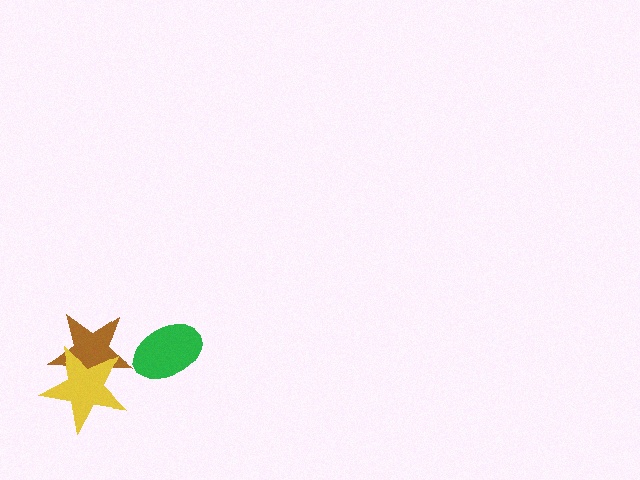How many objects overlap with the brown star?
1 object overlaps with the brown star.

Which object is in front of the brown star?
The yellow star is in front of the brown star.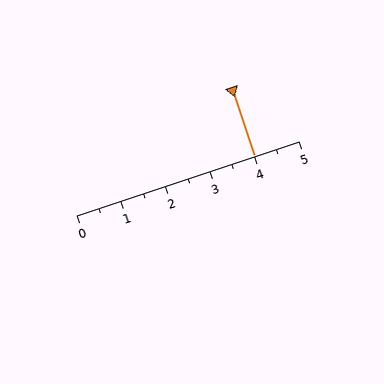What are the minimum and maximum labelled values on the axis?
The axis runs from 0 to 5.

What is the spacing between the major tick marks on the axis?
The major ticks are spaced 1 apart.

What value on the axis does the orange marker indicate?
The marker indicates approximately 4.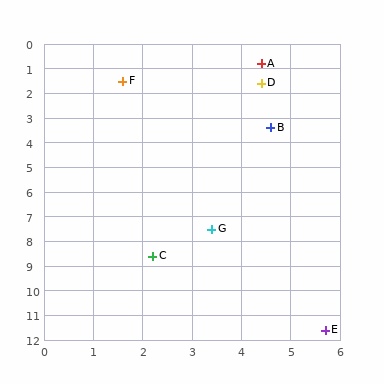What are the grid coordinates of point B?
Point B is at approximately (4.6, 3.4).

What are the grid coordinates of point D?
Point D is at approximately (4.4, 1.6).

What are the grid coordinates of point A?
Point A is at approximately (4.4, 0.8).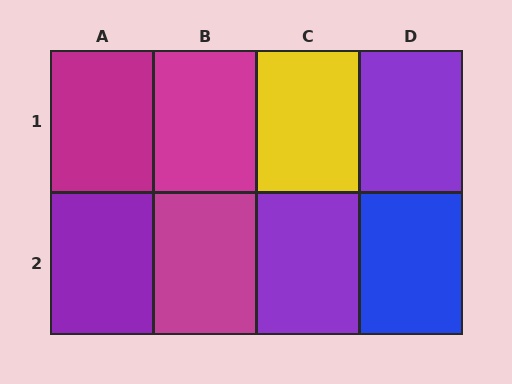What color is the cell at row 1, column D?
Purple.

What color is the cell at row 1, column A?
Magenta.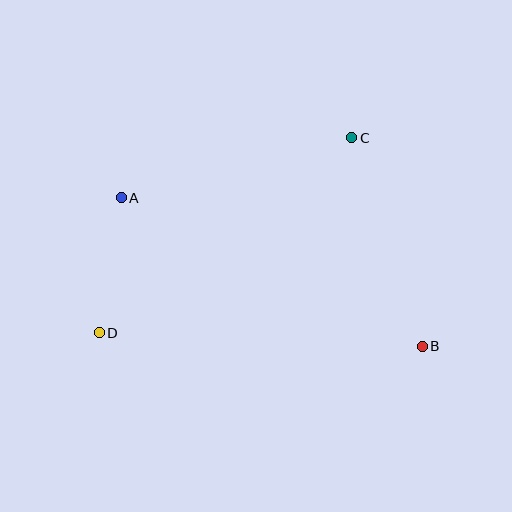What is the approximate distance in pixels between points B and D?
The distance between B and D is approximately 324 pixels.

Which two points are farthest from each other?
Points A and B are farthest from each other.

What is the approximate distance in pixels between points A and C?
The distance between A and C is approximately 238 pixels.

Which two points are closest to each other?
Points A and D are closest to each other.